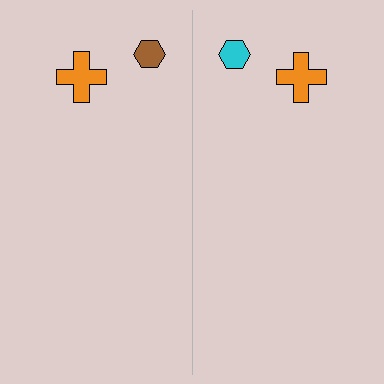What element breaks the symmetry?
The cyan hexagon on the right side breaks the symmetry — its mirror counterpart is brown.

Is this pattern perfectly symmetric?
No, the pattern is not perfectly symmetric. The cyan hexagon on the right side breaks the symmetry — its mirror counterpart is brown.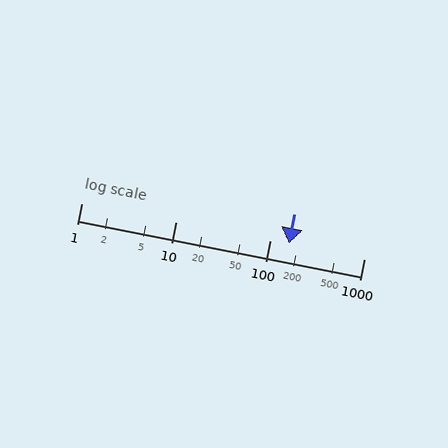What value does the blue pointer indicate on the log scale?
The pointer indicates approximately 160.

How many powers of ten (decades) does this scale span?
The scale spans 3 decades, from 1 to 1000.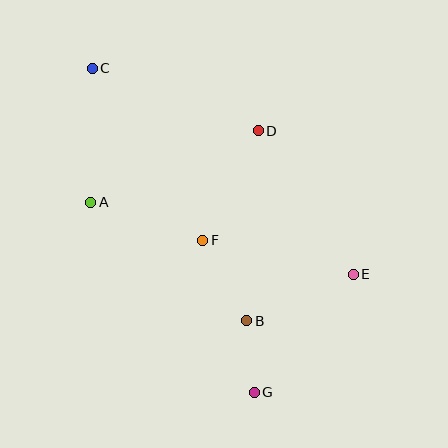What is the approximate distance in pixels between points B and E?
The distance between B and E is approximately 116 pixels.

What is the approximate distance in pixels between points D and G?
The distance between D and G is approximately 262 pixels.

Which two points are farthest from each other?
Points C and G are farthest from each other.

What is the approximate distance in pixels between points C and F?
The distance between C and F is approximately 204 pixels.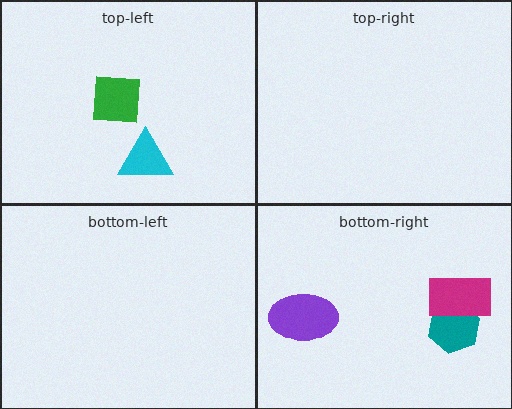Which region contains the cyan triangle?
The top-left region.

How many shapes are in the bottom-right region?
3.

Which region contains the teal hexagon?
The bottom-right region.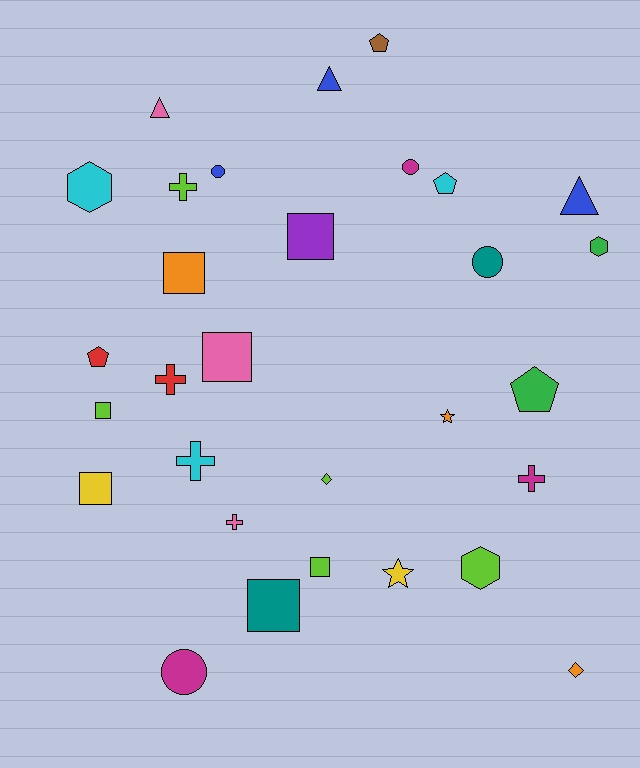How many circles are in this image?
There are 4 circles.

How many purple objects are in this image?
There is 1 purple object.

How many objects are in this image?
There are 30 objects.